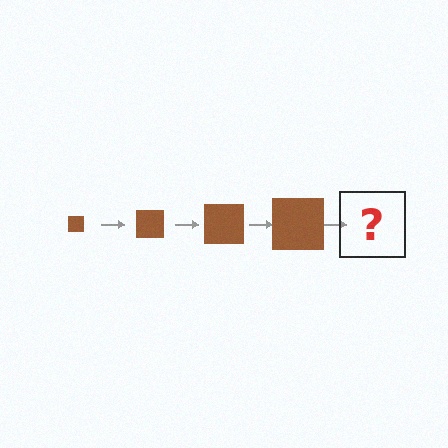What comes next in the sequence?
The next element should be a brown square, larger than the previous one.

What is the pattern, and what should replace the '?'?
The pattern is that the square gets progressively larger each step. The '?' should be a brown square, larger than the previous one.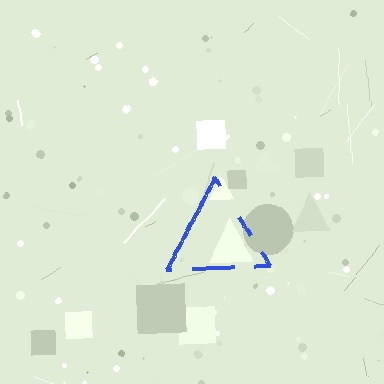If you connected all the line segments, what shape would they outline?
They would outline a triangle.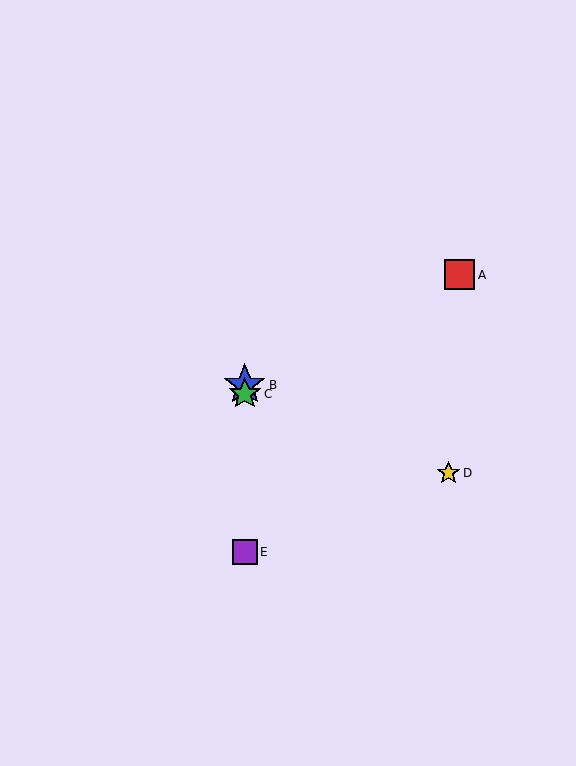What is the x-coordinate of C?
Object C is at x≈245.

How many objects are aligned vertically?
3 objects (B, C, E) are aligned vertically.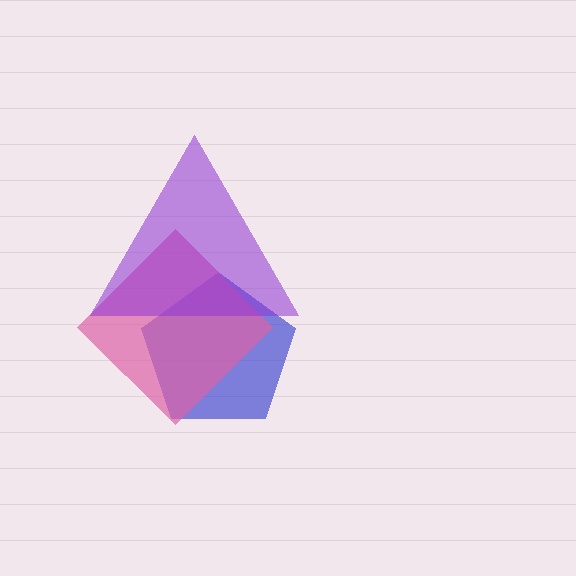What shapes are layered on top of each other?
The layered shapes are: a blue pentagon, a pink diamond, a purple triangle.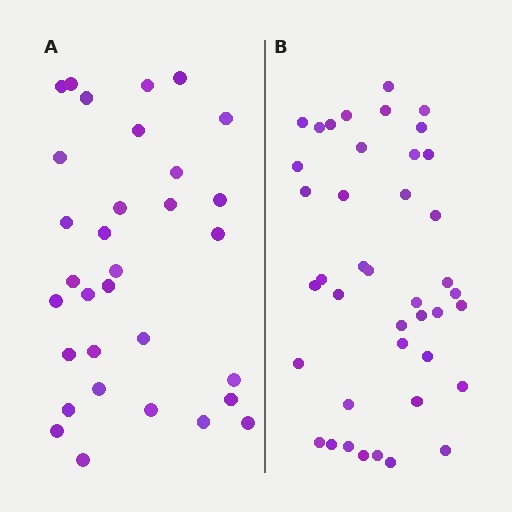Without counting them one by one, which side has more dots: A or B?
Region B (the right region) has more dots.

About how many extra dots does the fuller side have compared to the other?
Region B has roughly 8 or so more dots than region A.